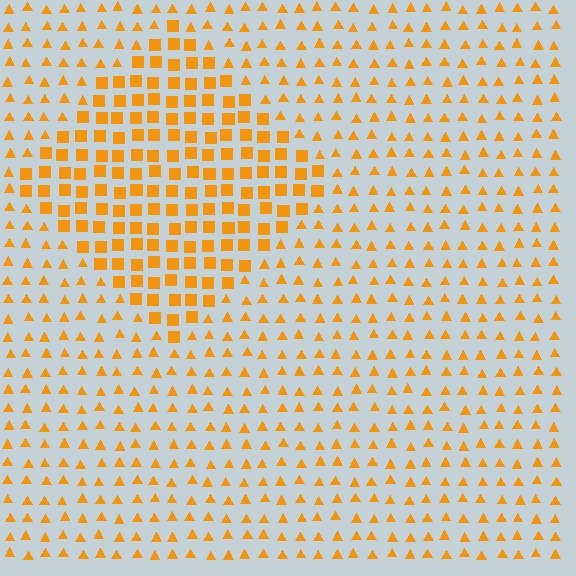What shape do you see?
I see a diamond.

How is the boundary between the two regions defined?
The boundary is defined by a change in element shape: squares inside vs. triangles outside. All elements share the same color and spacing.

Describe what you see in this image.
The image is filled with small orange elements arranged in a uniform grid. A diamond-shaped region contains squares, while the surrounding area contains triangles. The boundary is defined purely by the change in element shape.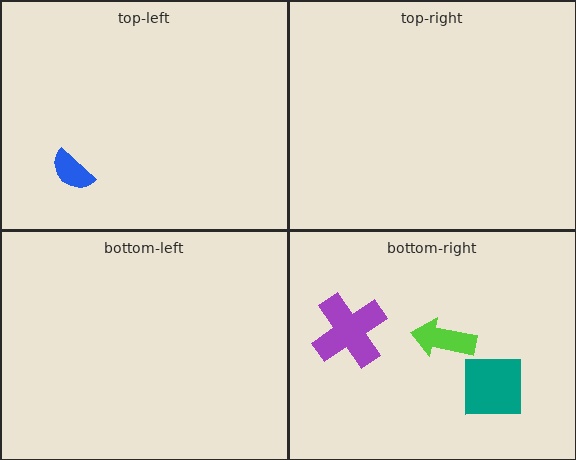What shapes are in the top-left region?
The blue semicircle.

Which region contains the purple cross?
The bottom-right region.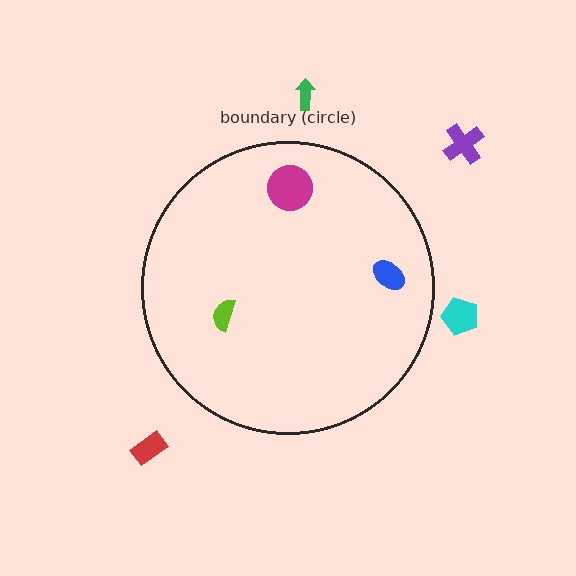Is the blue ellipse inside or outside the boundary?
Inside.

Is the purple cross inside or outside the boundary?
Outside.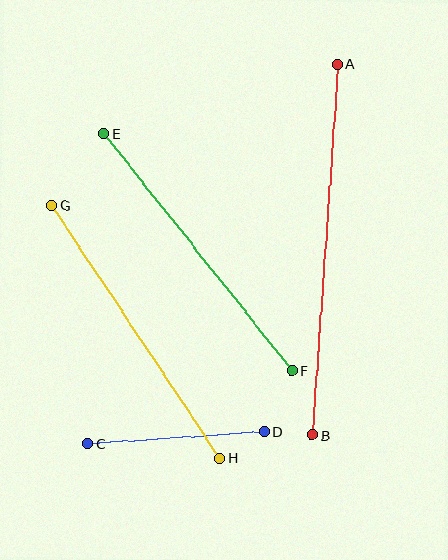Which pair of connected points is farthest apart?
Points A and B are farthest apart.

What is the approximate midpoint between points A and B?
The midpoint is at approximately (325, 250) pixels.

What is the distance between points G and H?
The distance is approximately 303 pixels.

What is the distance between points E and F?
The distance is approximately 302 pixels.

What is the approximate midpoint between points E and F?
The midpoint is at approximately (198, 252) pixels.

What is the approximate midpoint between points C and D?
The midpoint is at approximately (176, 438) pixels.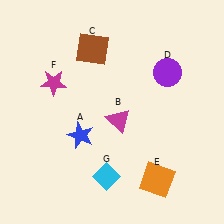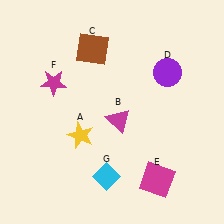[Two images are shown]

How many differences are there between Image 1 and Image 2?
There are 2 differences between the two images.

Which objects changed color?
A changed from blue to yellow. E changed from orange to magenta.